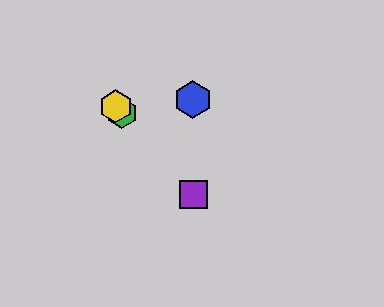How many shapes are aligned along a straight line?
4 shapes (the red hexagon, the green hexagon, the yellow hexagon, the purple square) are aligned along a straight line.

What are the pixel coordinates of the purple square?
The purple square is at (194, 195).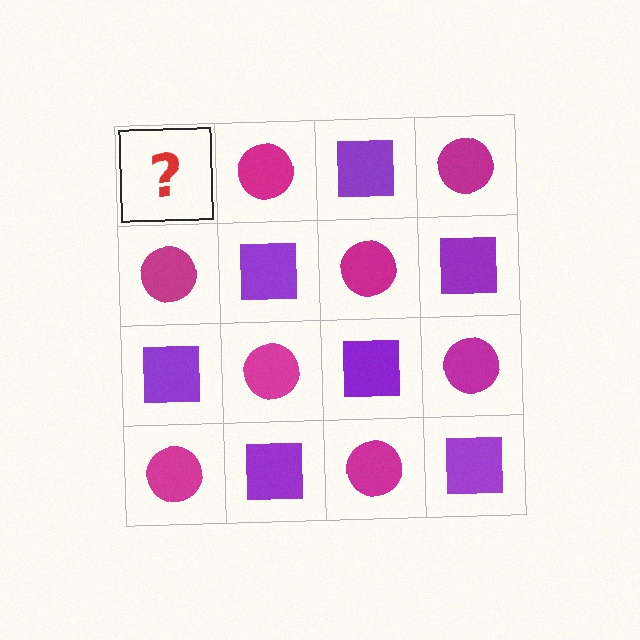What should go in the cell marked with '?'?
The missing cell should contain a purple square.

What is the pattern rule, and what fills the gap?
The rule is that it alternates purple square and magenta circle in a checkerboard pattern. The gap should be filled with a purple square.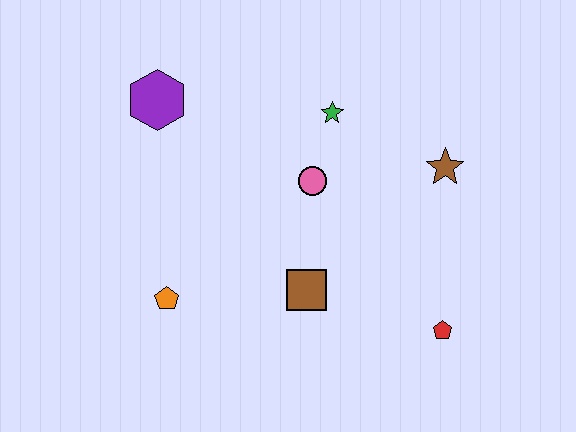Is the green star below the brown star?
No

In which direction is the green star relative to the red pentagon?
The green star is above the red pentagon.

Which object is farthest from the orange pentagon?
The brown star is farthest from the orange pentagon.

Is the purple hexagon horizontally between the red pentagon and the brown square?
No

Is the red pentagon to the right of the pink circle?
Yes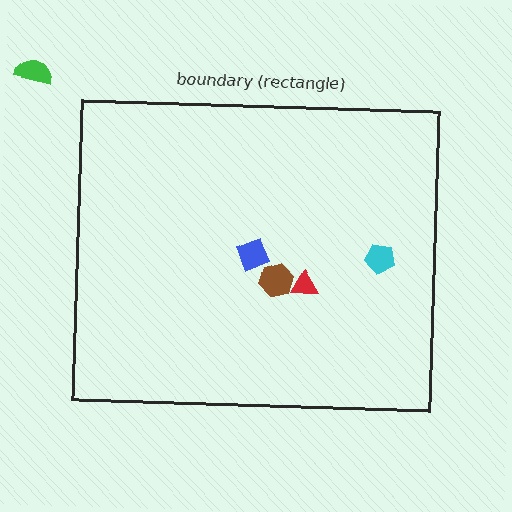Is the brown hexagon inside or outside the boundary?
Inside.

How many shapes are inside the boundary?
4 inside, 1 outside.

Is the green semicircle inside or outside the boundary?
Outside.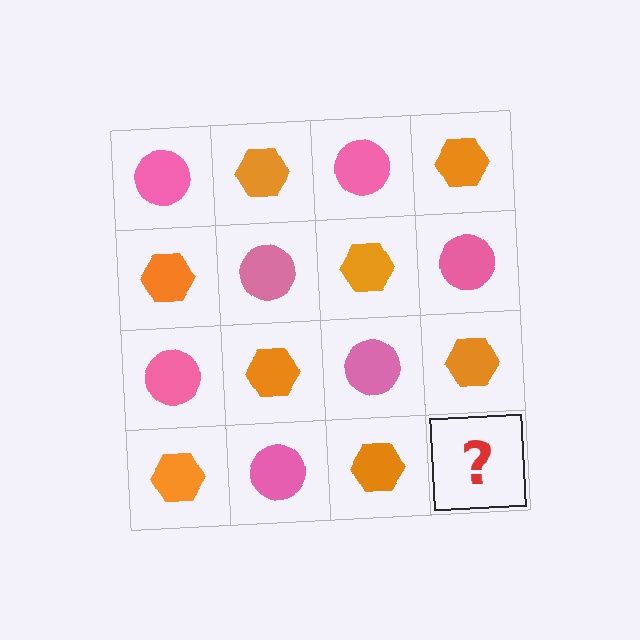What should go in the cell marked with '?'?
The missing cell should contain a pink circle.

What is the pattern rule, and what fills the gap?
The rule is that it alternates pink circle and orange hexagon in a checkerboard pattern. The gap should be filled with a pink circle.